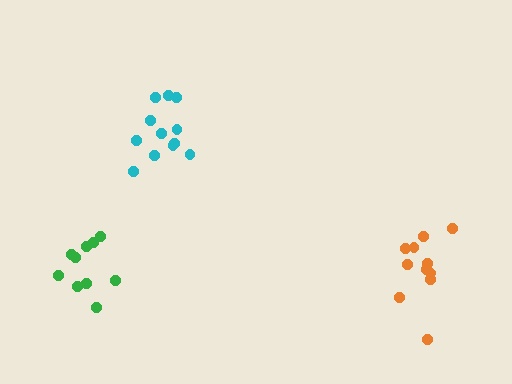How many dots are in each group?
Group 1: 12 dots, Group 2: 11 dots, Group 3: 10 dots (33 total).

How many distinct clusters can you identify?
There are 3 distinct clusters.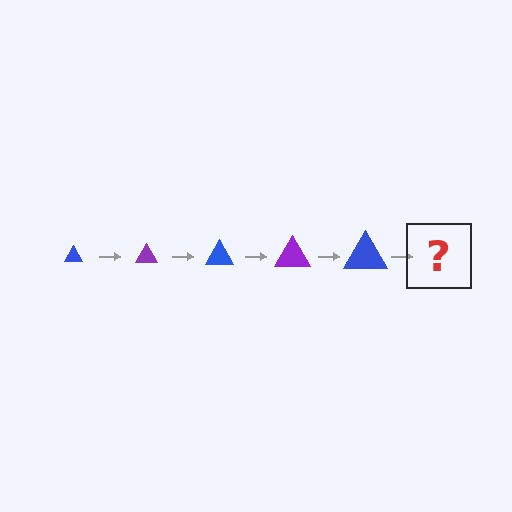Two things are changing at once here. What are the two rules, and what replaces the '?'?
The two rules are that the triangle grows larger each step and the color cycles through blue and purple. The '?' should be a purple triangle, larger than the previous one.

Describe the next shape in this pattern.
It should be a purple triangle, larger than the previous one.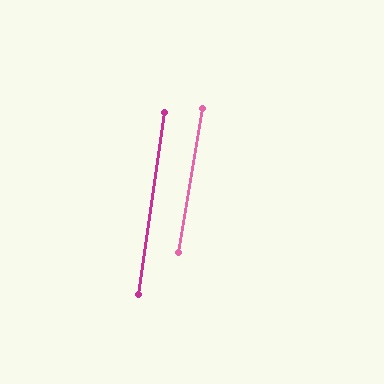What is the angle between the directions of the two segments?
Approximately 1 degree.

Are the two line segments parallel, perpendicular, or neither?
Parallel — their directions differ by only 1.2°.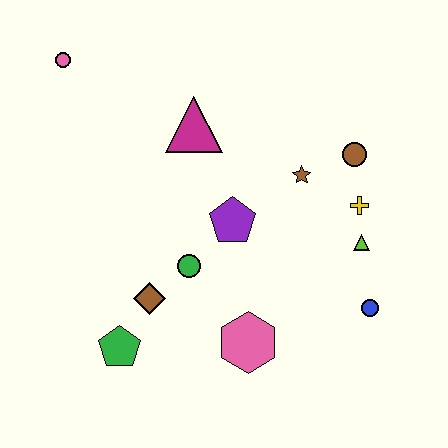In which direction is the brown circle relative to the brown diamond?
The brown circle is to the right of the brown diamond.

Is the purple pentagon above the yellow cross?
No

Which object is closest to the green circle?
The brown diamond is closest to the green circle.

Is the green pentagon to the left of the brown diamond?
Yes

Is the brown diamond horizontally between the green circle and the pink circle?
Yes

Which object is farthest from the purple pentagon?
The pink circle is farthest from the purple pentagon.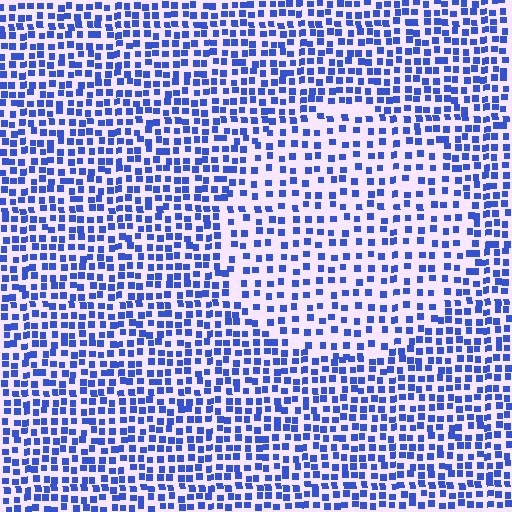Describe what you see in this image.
The image contains small blue elements arranged at two different densities. A circle-shaped region is visible where the elements are less densely packed than the surrounding area.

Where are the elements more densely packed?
The elements are more densely packed outside the circle boundary.